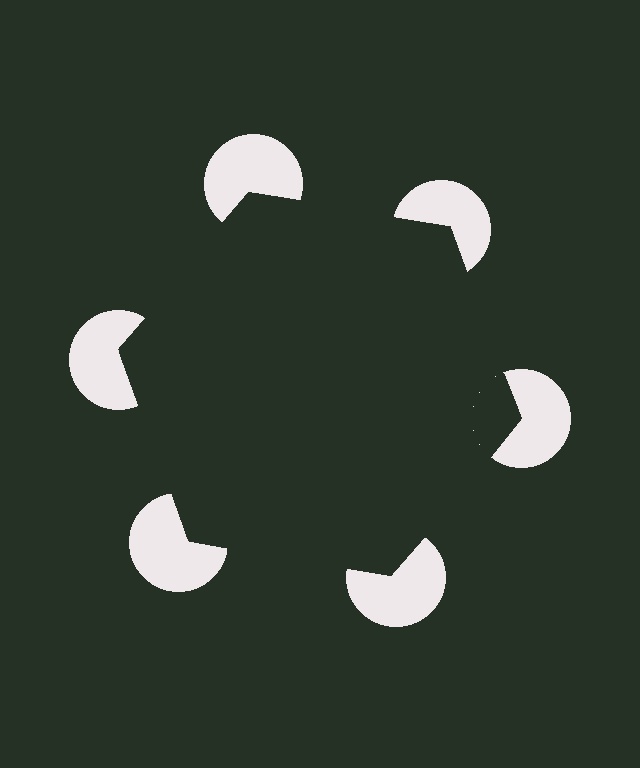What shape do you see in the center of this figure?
An illusory hexagon — its edges are inferred from the aligned wedge cuts in the pac-man discs, not physically drawn.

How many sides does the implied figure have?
6 sides.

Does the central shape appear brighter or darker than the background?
It typically appears slightly darker than the background, even though no actual brightness change is drawn.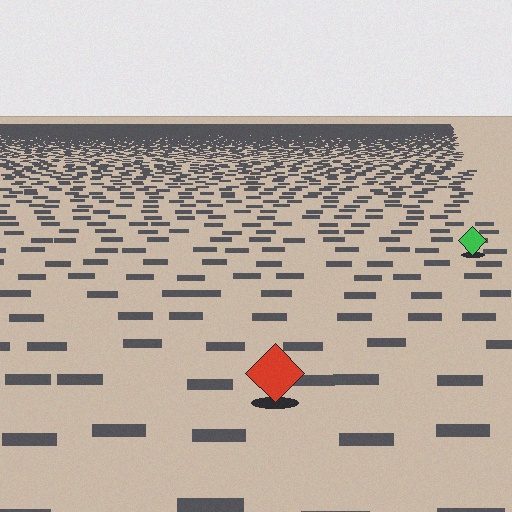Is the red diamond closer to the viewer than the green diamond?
Yes. The red diamond is closer — you can tell from the texture gradient: the ground texture is coarser near it.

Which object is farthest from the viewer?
The green diamond is farthest from the viewer. It appears smaller and the ground texture around it is denser.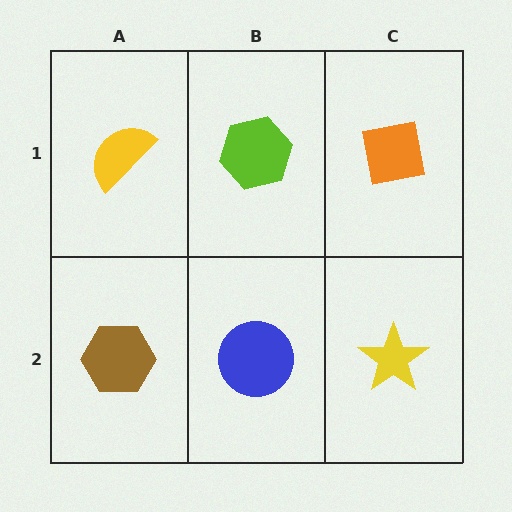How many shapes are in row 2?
3 shapes.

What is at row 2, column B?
A blue circle.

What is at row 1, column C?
An orange square.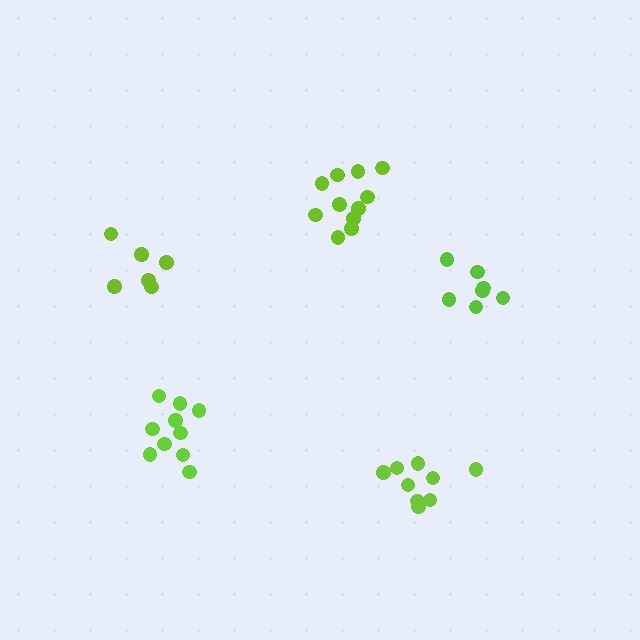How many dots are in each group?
Group 1: 7 dots, Group 2: 11 dots, Group 3: 10 dots, Group 4: 6 dots, Group 5: 9 dots (43 total).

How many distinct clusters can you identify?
There are 5 distinct clusters.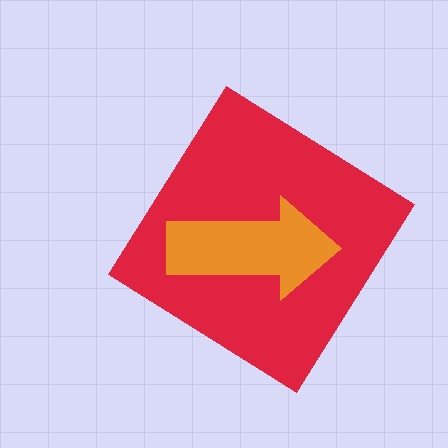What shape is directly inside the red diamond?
The orange arrow.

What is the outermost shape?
The red diamond.